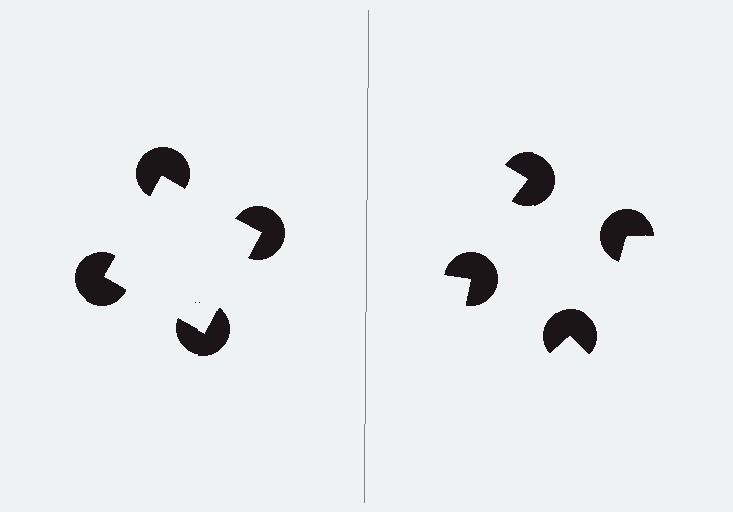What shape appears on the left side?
An illusory square.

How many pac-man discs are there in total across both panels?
8 — 4 on each side.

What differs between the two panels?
The pac-man discs are positioned identically on both sides; only the wedge orientations differ. On the left they align to a square; on the right they are misaligned.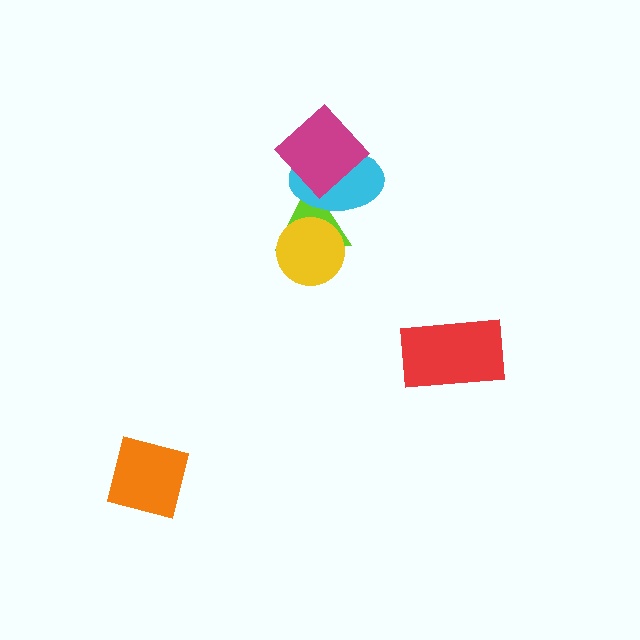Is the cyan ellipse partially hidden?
Yes, it is partially covered by another shape.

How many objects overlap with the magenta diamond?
2 objects overlap with the magenta diamond.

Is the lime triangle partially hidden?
Yes, it is partially covered by another shape.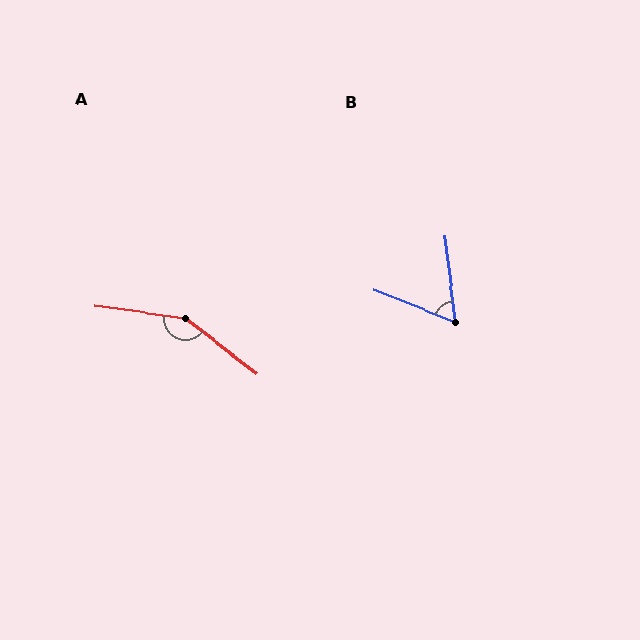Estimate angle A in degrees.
Approximately 150 degrees.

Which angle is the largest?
A, at approximately 150 degrees.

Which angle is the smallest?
B, at approximately 62 degrees.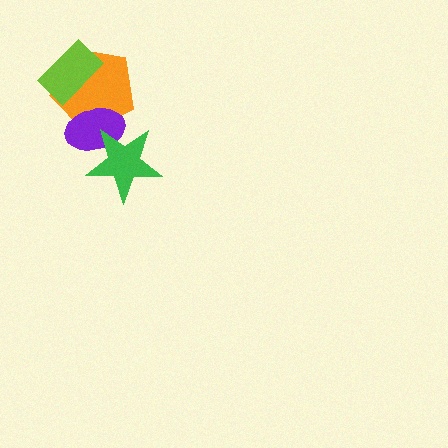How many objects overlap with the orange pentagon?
2 objects overlap with the orange pentagon.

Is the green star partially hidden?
No, no other shape covers it.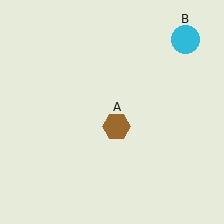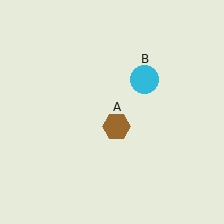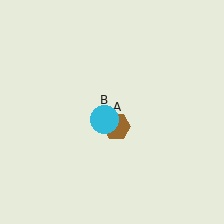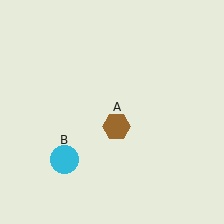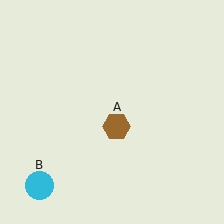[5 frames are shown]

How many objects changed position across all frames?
1 object changed position: cyan circle (object B).